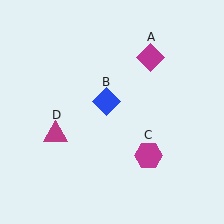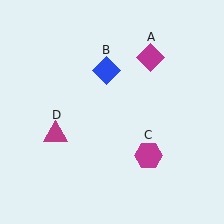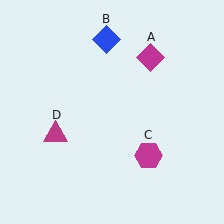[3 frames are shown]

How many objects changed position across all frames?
1 object changed position: blue diamond (object B).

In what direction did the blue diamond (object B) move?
The blue diamond (object B) moved up.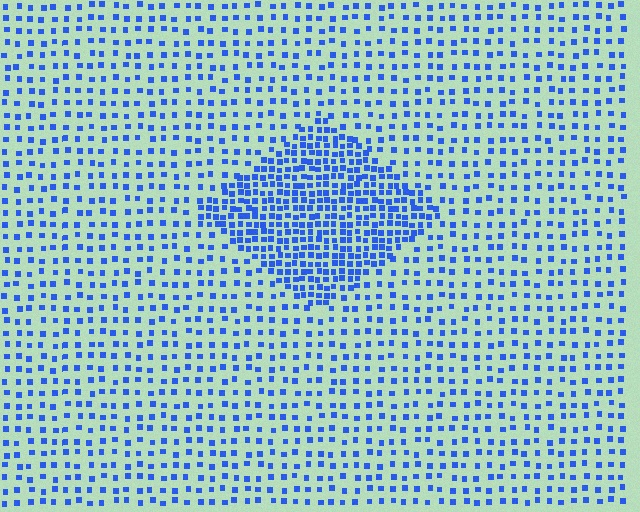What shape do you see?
I see a diamond.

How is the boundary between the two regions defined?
The boundary is defined by a change in element density (approximately 2.4x ratio). All elements are the same color, size, and shape.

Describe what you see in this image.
The image contains small blue elements arranged at two different densities. A diamond-shaped region is visible where the elements are more densely packed than the surrounding area.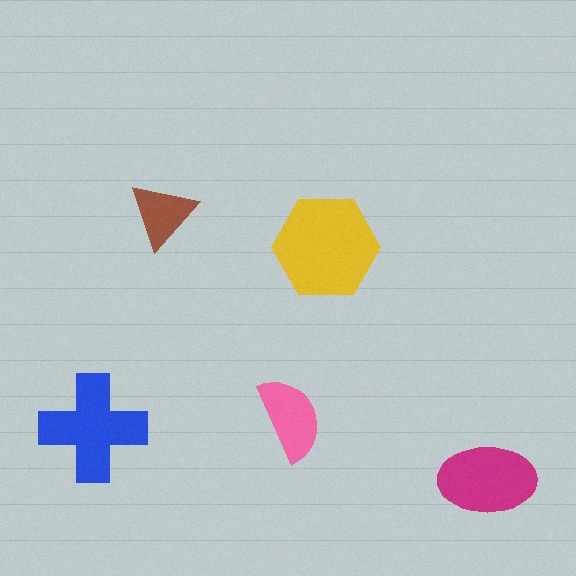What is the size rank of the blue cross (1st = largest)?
2nd.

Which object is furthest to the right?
The magenta ellipse is rightmost.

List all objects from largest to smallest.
The yellow hexagon, the blue cross, the magenta ellipse, the pink semicircle, the brown triangle.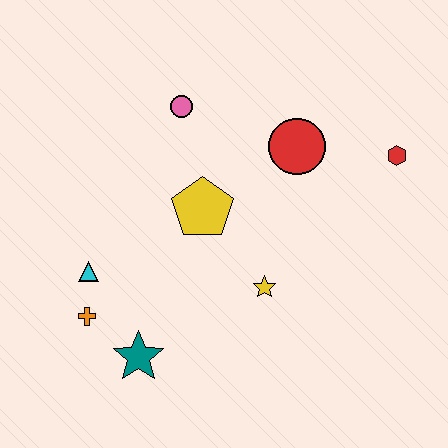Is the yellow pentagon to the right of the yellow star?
No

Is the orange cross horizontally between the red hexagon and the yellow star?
No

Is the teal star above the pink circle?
No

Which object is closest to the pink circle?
The yellow pentagon is closest to the pink circle.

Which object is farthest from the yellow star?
The pink circle is farthest from the yellow star.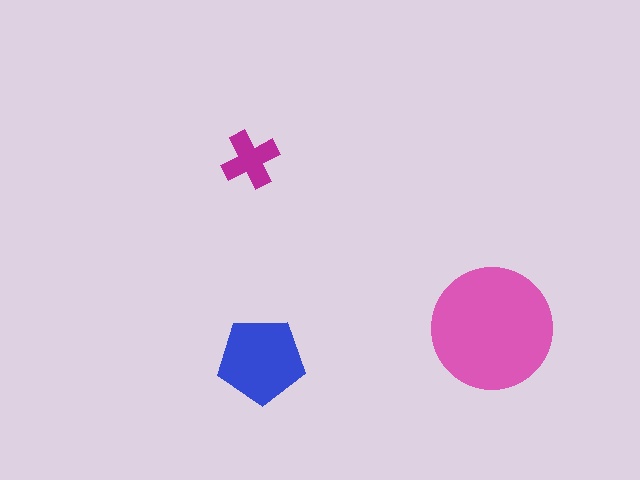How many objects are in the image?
There are 3 objects in the image.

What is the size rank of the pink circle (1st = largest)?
1st.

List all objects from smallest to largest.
The magenta cross, the blue pentagon, the pink circle.